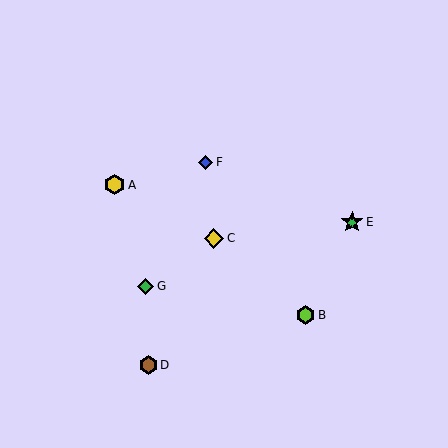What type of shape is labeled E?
Shape E is a green star.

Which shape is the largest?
The green star (labeled E) is the largest.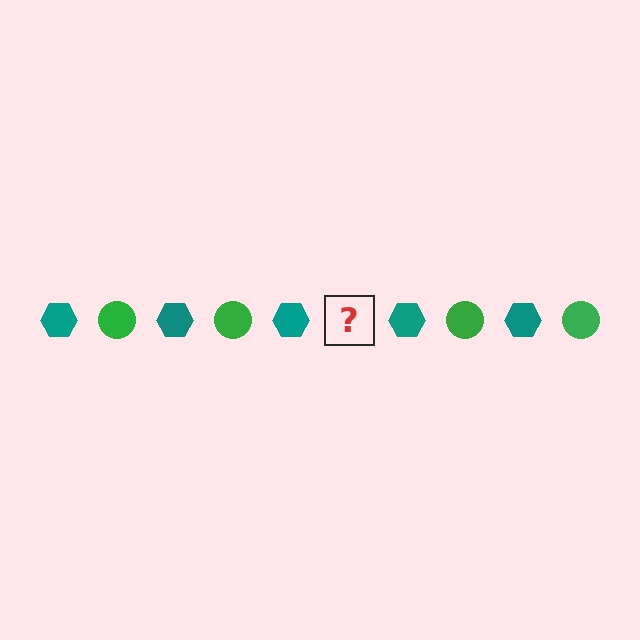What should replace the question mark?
The question mark should be replaced with a green circle.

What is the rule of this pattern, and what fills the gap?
The rule is that the pattern alternates between teal hexagon and green circle. The gap should be filled with a green circle.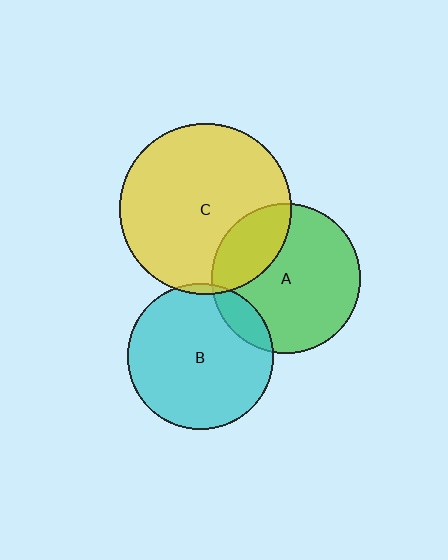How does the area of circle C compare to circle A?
Approximately 1.3 times.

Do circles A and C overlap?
Yes.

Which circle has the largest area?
Circle C (yellow).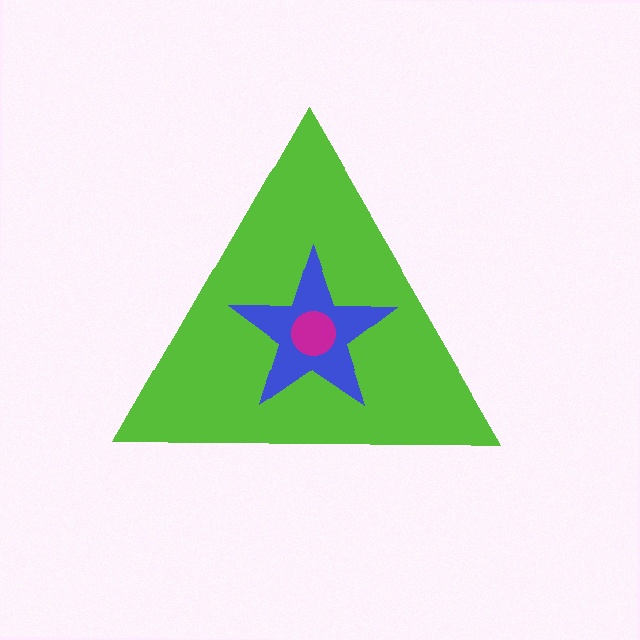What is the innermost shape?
The magenta circle.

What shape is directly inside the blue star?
The magenta circle.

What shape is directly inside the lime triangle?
The blue star.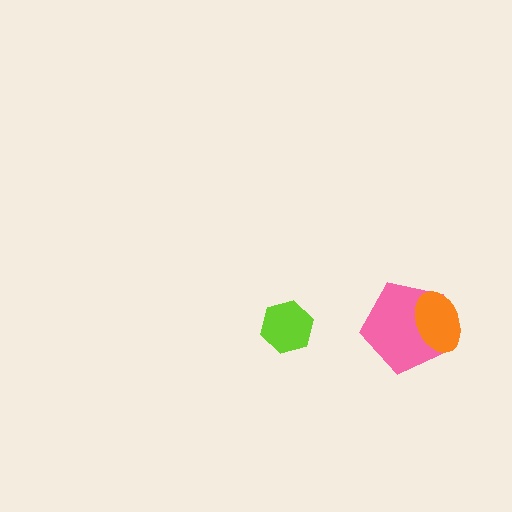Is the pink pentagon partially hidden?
Yes, it is partially covered by another shape.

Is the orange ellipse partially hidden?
No, no other shape covers it.